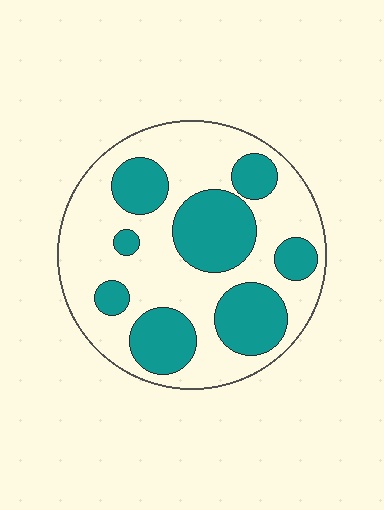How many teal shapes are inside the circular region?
8.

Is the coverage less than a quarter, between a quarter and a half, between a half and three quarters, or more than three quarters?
Between a quarter and a half.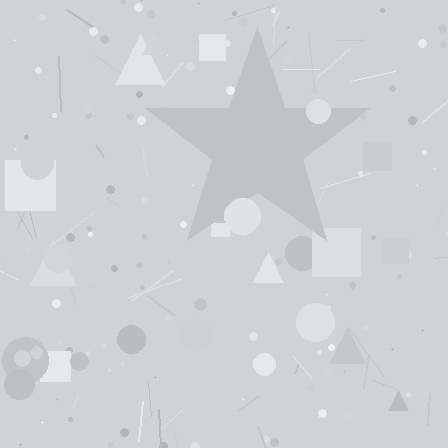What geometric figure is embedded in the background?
A star is embedded in the background.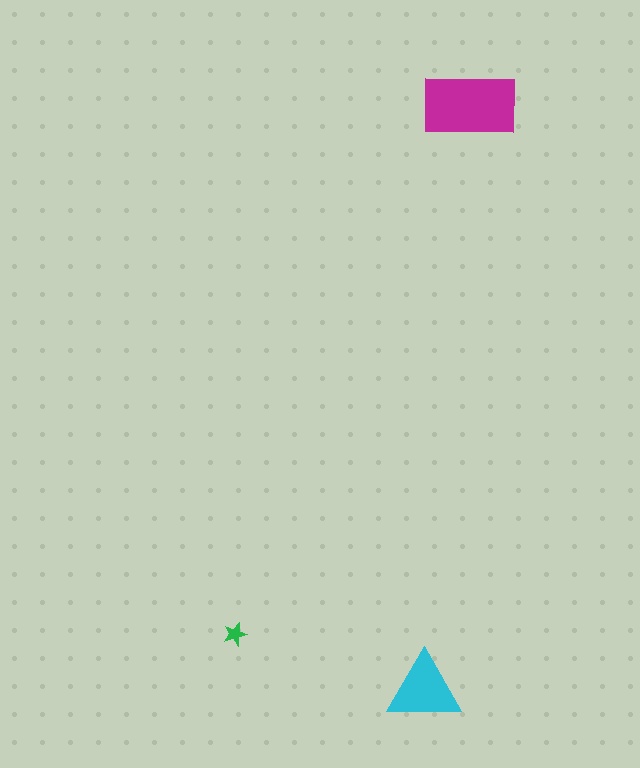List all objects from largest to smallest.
The magenta rectangle, the cyan triangle, the green star.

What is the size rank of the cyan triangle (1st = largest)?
2nd.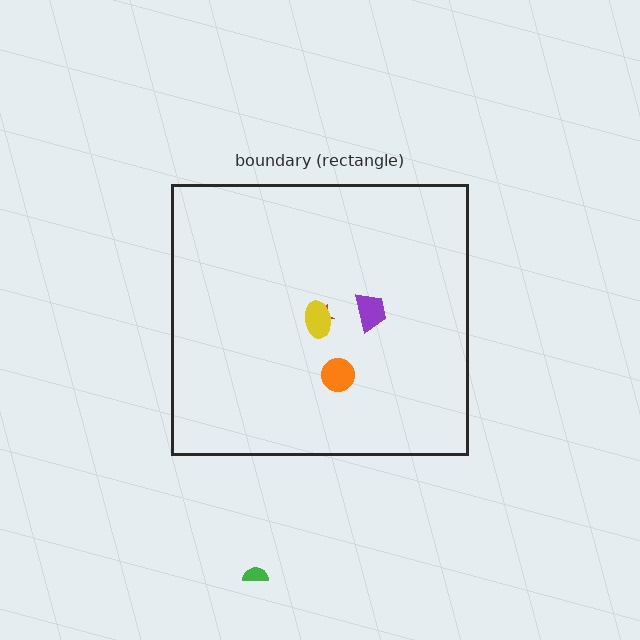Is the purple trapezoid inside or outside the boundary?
Inside.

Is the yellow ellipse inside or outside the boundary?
Inside.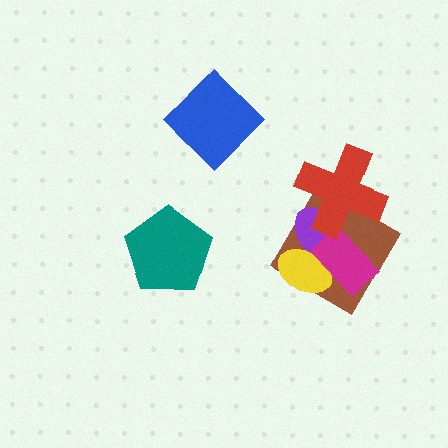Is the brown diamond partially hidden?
Yes, it is partially covered by another shape.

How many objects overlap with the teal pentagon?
0 objects overlap with the teal pentagon.